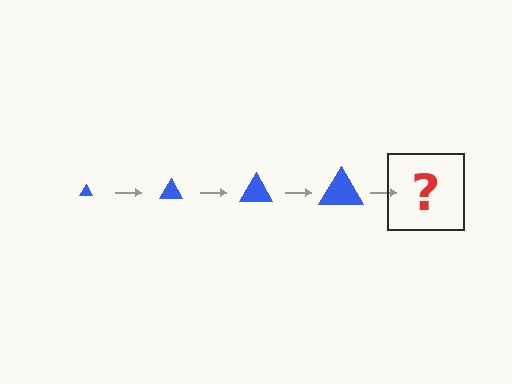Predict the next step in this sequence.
The next step is a blue triangle, larger than the previous one.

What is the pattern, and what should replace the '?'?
The pattern is that the triangle gets progressively larger each step. The '?' should be a blue triangle, larger than the previous one.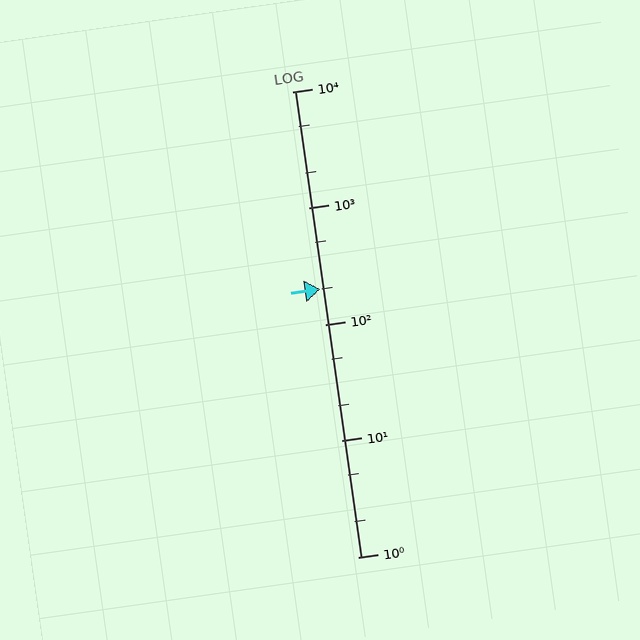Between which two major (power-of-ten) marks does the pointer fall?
The pointer is between 100 and 1000.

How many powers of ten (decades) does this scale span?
The scale spans 4 decades, from 1 to 10000.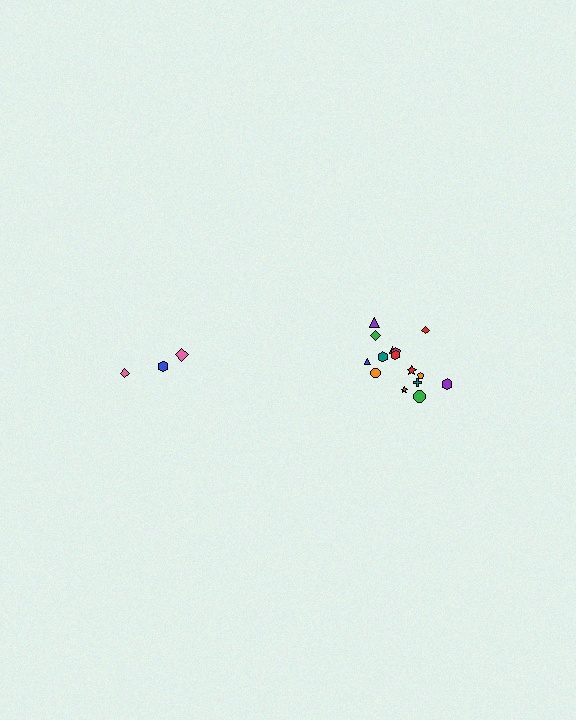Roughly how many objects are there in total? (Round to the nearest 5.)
Roughly 20 objects in total.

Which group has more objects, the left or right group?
The right group.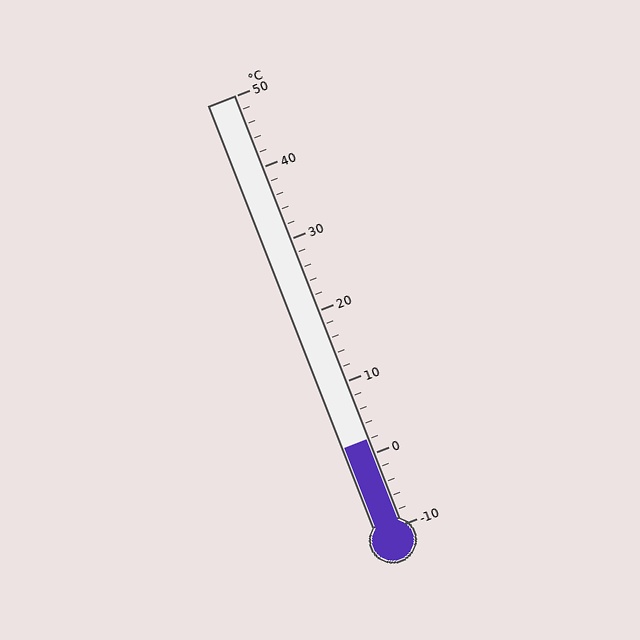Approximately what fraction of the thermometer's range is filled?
The thermometer is filled to approximately 20% of its range.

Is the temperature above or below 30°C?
The temperature is below 30°C.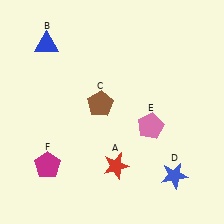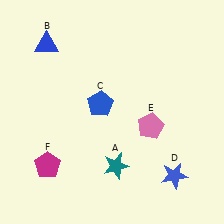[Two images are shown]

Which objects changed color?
A changed from red to teal. C changed from brown to blue.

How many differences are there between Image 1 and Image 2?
There are 2 differences between the two images.